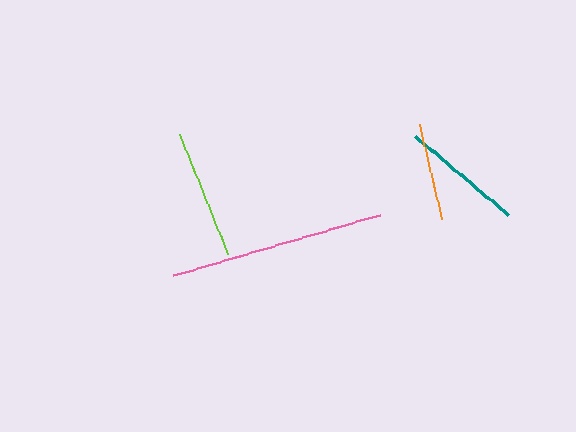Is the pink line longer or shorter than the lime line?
The pink line is longer than the lime line.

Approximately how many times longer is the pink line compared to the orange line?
The pink line is approximately 2.2 times the length of the orange line.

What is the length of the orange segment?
The orange segment is approximately 98 pixels long.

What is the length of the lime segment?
The lime segment is approximately 130 pixels long.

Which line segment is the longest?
The pink line is the longest at approximately 215 pixels.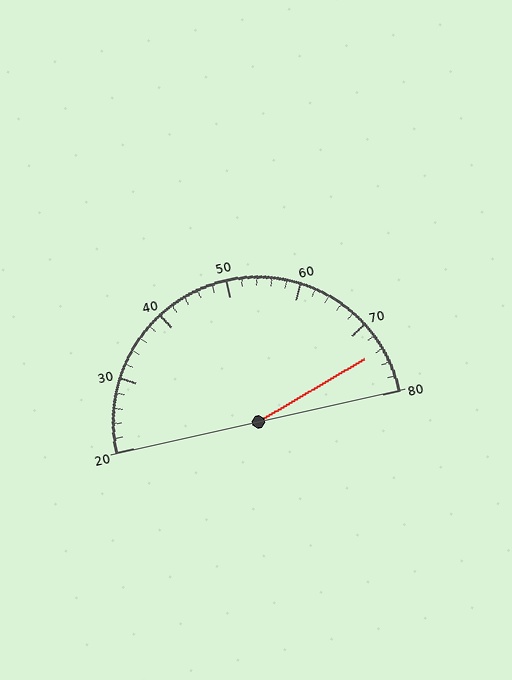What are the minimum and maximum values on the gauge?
The gauge ranges from 20 to 80.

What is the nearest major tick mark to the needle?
The nearest major tick mark is 70.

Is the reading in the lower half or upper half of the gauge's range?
The reading is in the upper half of the range (20 to 80).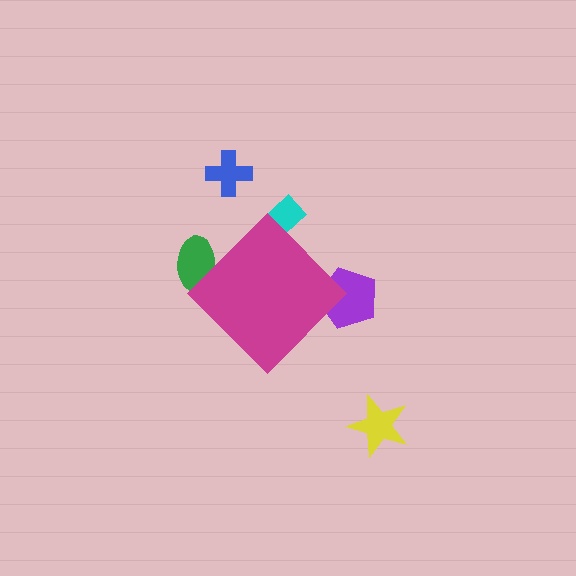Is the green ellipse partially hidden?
Yes, the green ellipse is partially hidden behind the magenta diamond.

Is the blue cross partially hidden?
No, the blue cross is fully visible.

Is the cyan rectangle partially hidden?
Yes, the cyan rectangle is partially hidden behind the magenta diamond.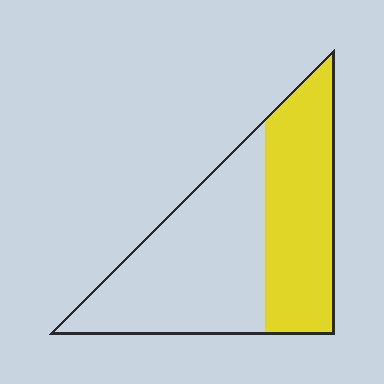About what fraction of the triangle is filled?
About two fifths (2/5).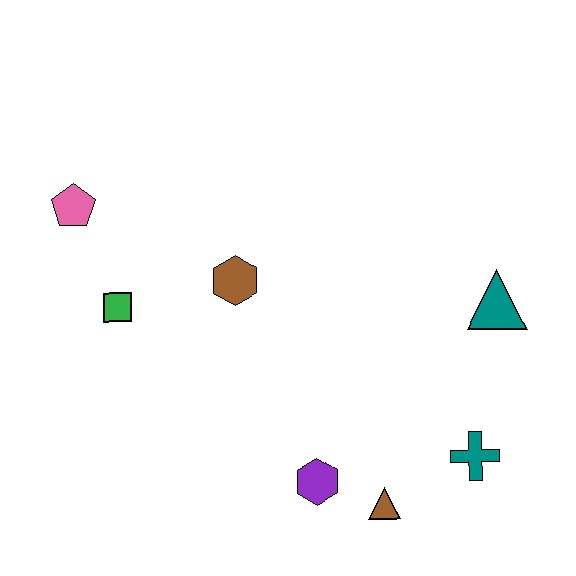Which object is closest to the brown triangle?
The purple hexagon is closest to the brown triangle.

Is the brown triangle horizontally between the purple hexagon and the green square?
No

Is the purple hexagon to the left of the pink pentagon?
No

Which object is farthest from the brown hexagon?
The teal cross is farthest from the brown hexagon.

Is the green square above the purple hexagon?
Yes